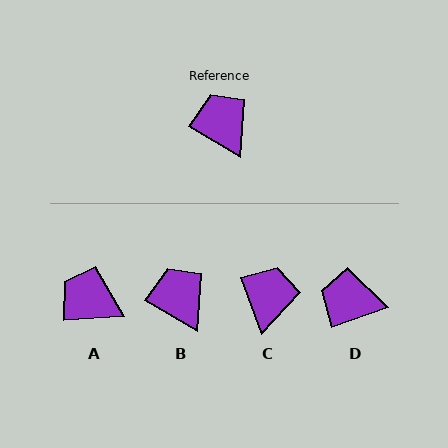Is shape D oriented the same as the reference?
No, it is off by about 50 degrees.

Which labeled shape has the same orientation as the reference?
B.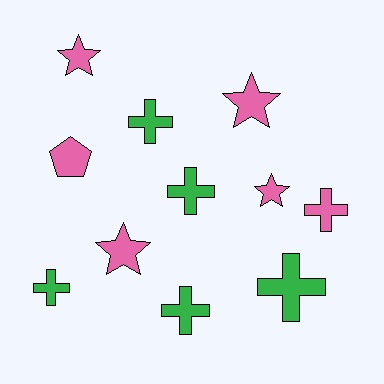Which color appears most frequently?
Pink, with 6 objects.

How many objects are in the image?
There are 11 objects.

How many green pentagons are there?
There are no green pentagons.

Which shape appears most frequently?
Cross, with 6 objects.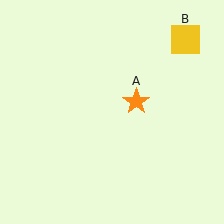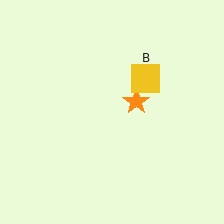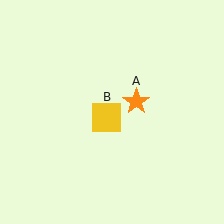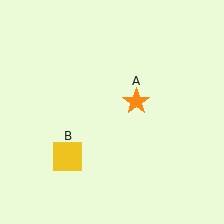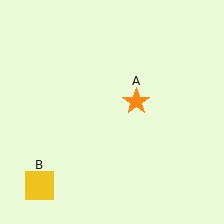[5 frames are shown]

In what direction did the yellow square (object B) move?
The yellow square (object B) moved down and to the left.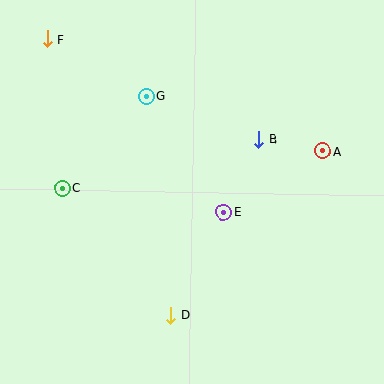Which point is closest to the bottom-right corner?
Point D is closest to the bottom-right corner.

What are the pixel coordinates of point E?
Point E is at (224, 212).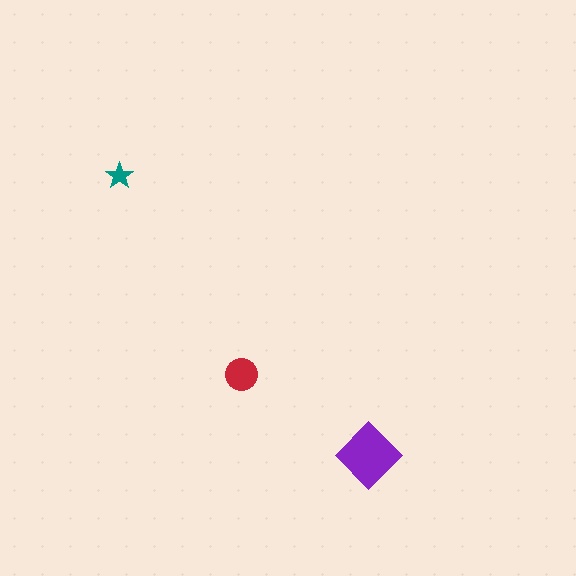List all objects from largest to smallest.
The purple diamond, the red circle, the teal star.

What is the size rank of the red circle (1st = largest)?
2nd.